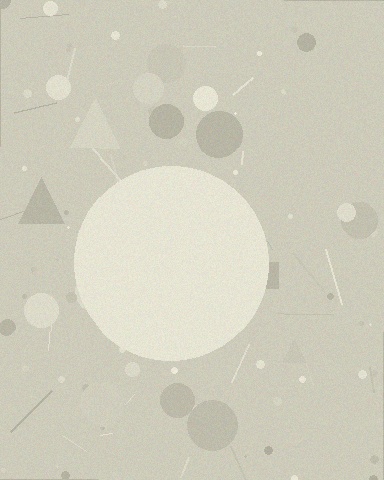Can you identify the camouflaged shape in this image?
The camouflaged shape is a circle.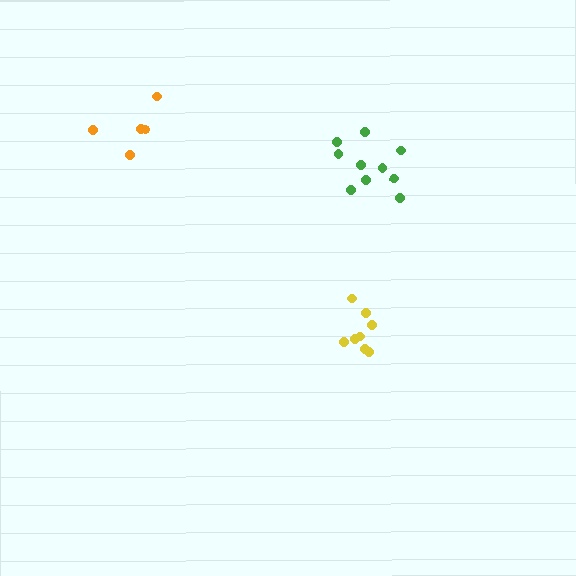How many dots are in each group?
Group 1: 8 dots, Group 2: 5 dots, Group 3: 10 dots (23 total).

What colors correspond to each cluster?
The clusters are colored: yellow, orange, green.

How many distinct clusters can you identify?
There are 3 distinct clusters.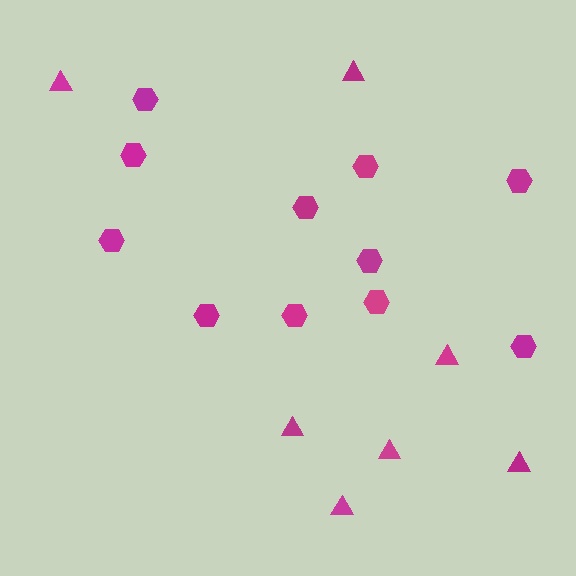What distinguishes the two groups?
There are 2 groups: one group of triangles (7) and one group of hexagons (11).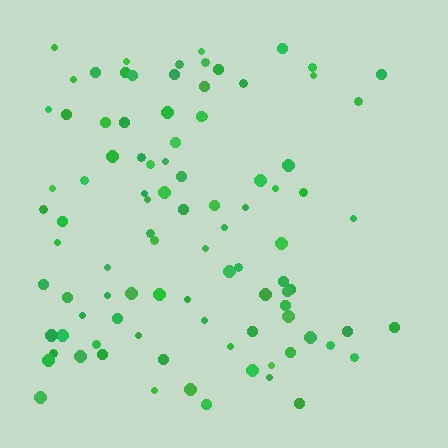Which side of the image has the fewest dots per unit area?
The right.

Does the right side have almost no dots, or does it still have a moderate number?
Still a moderate number, just noticeably fewer than the left.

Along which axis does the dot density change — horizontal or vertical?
Horizontal.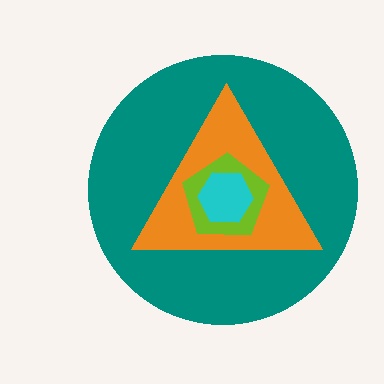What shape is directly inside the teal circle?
The orange triangle.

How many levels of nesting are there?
4.